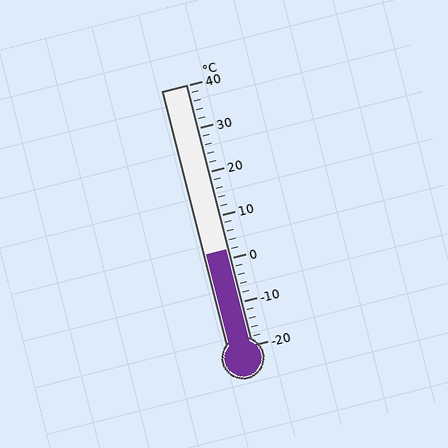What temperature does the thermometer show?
The thermometer shows approximately 2°C.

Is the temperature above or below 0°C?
The temperature is above 0°C.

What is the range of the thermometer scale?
The thermometer scale ranges from -20°C to 40°C.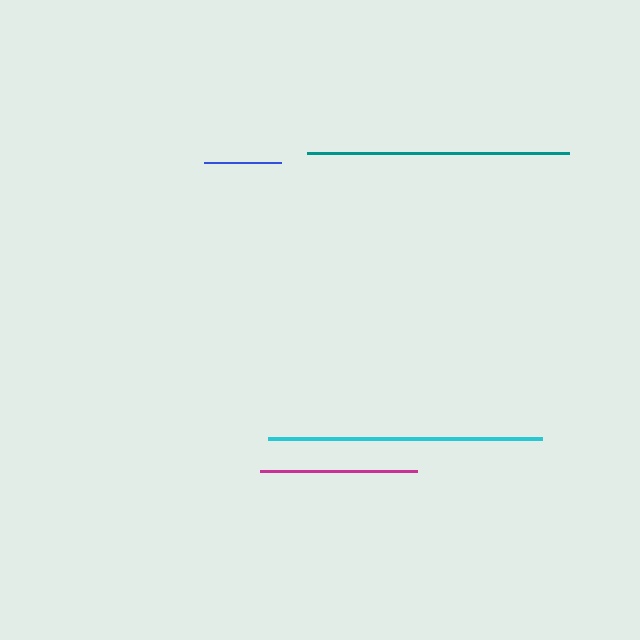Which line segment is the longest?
The cyan line is the longest at approximately 273 pixels.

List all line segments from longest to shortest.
From longest to shortest: cyan, teal, magenta, blue.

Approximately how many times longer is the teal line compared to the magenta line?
The teal line is approximately 1.7 times the length of the magenta line.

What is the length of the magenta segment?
The magenta segment is approximately 157 pixels long.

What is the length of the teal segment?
The teal segment is approximately 262 pixels long.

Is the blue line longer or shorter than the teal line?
The teal line is longer than the blue line.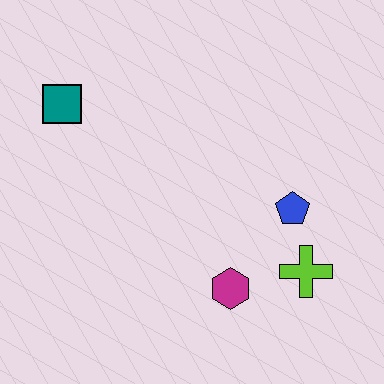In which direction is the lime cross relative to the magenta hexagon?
The lime cross is to the right of the magenta hexagon.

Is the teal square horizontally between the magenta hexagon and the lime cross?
No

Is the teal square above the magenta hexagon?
Yes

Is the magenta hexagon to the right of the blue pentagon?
No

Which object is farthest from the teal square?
The lime cross is farthest from the teal square.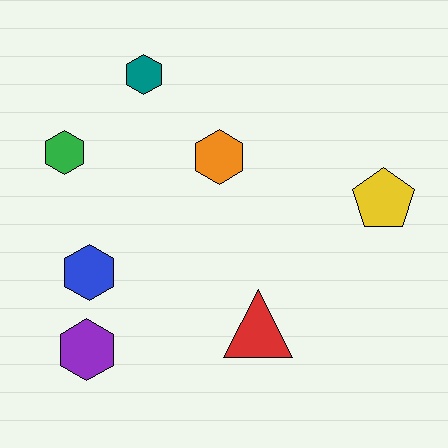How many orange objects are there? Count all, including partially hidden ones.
There is 1 orange object.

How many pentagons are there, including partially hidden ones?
There is 1 pentagon.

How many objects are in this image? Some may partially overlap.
There are 7 objects.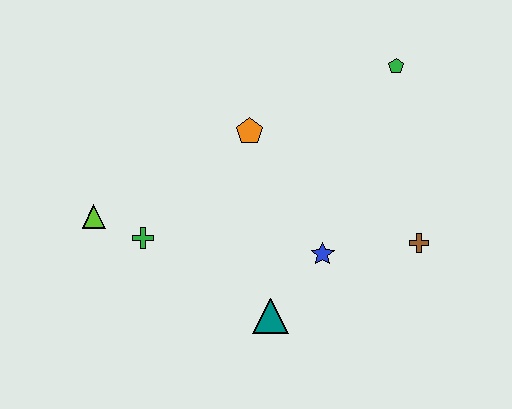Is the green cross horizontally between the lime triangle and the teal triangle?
Yes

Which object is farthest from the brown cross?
The lime triangle is farthest from the brown cross.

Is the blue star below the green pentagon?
Yes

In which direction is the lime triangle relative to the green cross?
The lime triangle is to the left of the green cross.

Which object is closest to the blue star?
The teal triangle is closest to the blue star.